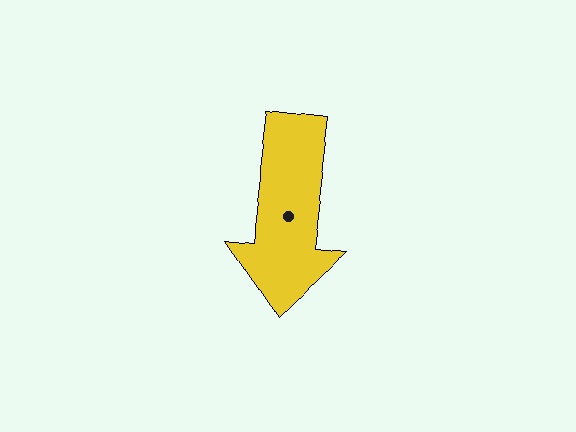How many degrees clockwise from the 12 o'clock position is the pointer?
Approximately 187 degrees.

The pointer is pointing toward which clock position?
Roughly 6 o'clock.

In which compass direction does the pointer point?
South.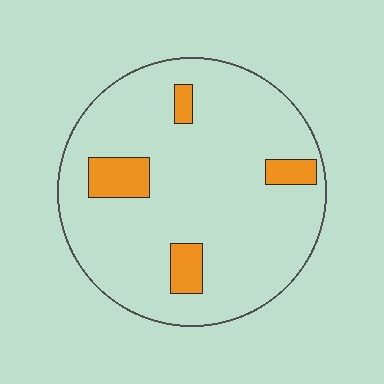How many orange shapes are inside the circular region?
4.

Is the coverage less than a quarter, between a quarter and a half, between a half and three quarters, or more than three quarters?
Less than a quarter.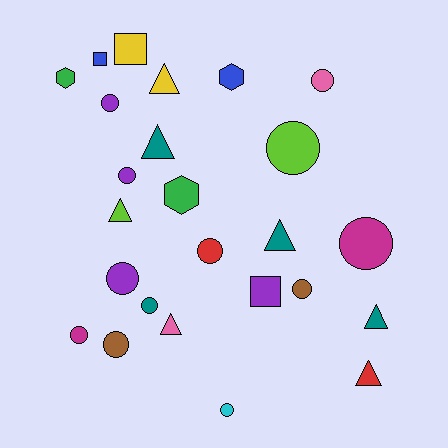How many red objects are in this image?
There are 2 red objects.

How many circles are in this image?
There are 12 circles.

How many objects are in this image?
There are 25 objects.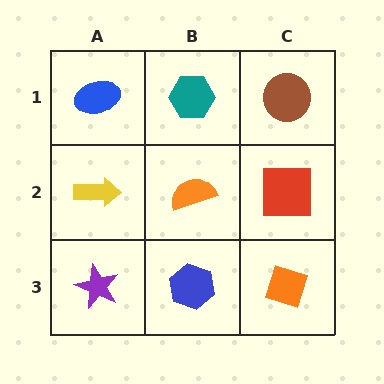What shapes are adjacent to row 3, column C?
A red square (row 2, column C), a blue hexagon (row 3, column B).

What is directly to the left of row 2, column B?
A yellow arrow.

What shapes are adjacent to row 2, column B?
A teal hexagon (row 1, column B), a blue hexagon (row 3, column B), a yellow arrow (row 2, column A), a red square (row 2, column C).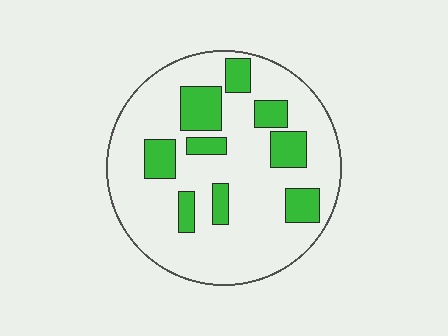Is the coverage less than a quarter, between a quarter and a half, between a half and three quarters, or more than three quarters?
Less than a quarter.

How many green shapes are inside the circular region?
9.